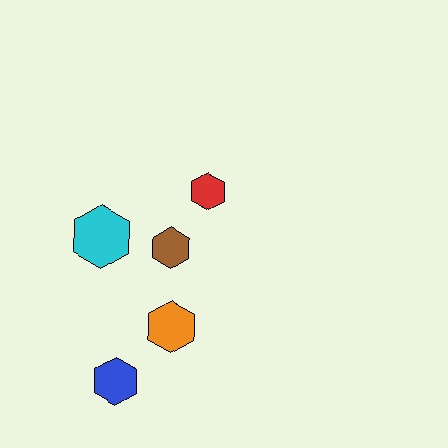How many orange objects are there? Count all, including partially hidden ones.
There is 1 orange object.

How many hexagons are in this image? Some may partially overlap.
There are 5 hexagons.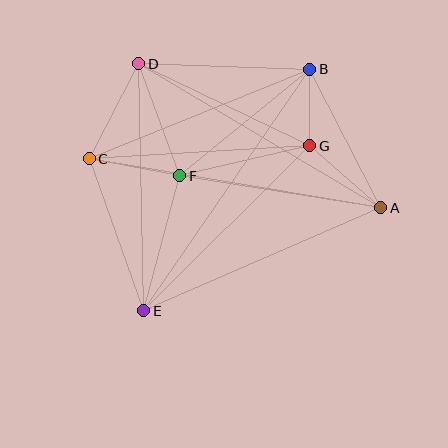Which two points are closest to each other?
Points B and G are closest to each other.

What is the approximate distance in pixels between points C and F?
The distance between C and F is approximately 92 pixels.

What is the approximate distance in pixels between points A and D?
The distance between A and D is approximately 282 pixels.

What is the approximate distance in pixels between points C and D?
The distance between C and D is approximately 107 pixels.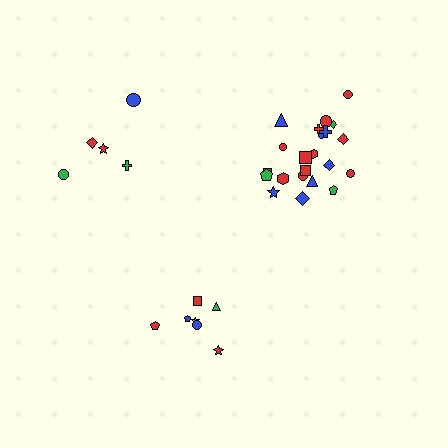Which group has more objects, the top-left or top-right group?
The top-right group.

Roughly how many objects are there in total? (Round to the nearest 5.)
Roughly 35 objects in total.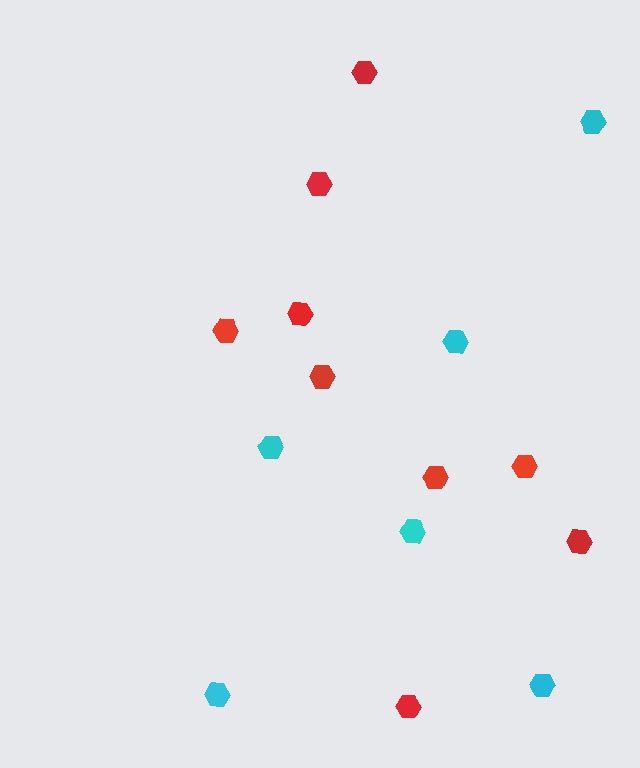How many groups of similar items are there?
There are 2 groups: one group of cyan hexagons (6) and one group of red hexagons (9).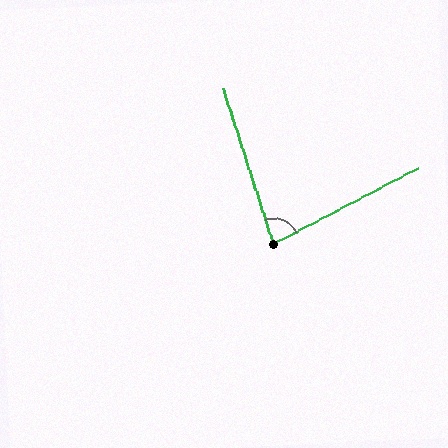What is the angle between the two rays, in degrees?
Approximately 80 degrees.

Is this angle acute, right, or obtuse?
It is acute.